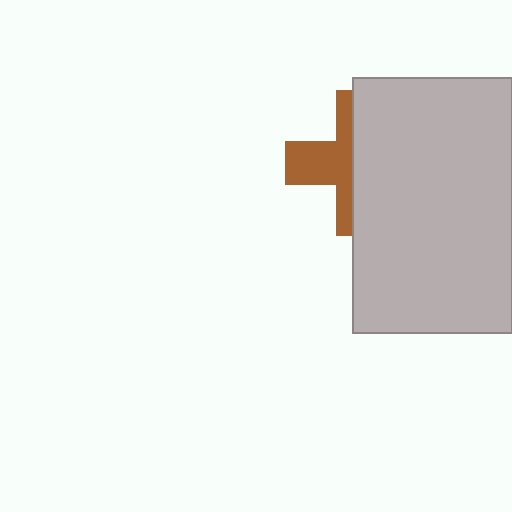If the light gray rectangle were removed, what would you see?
You would see the complete brown cross.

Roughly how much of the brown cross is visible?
A small part of it is visible (roughly 42%).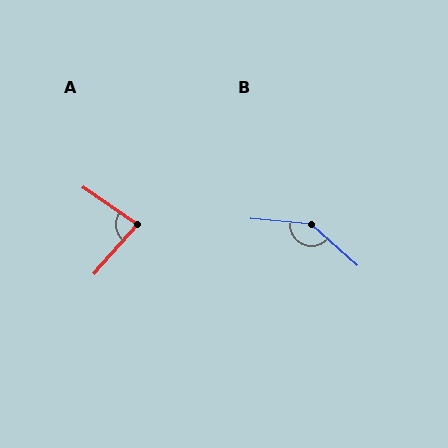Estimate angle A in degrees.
Approximately 83 degrees.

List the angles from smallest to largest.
A (83°), B (144°).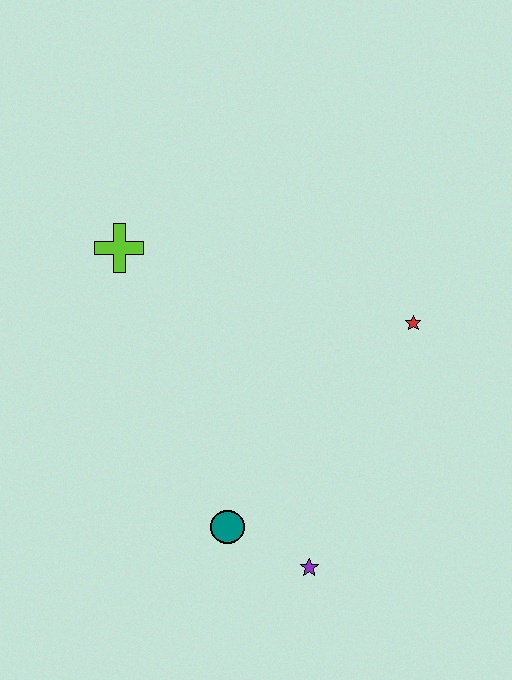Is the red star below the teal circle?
No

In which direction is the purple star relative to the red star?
The purple star is below the red star.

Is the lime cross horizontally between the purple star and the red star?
No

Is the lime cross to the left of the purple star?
Yes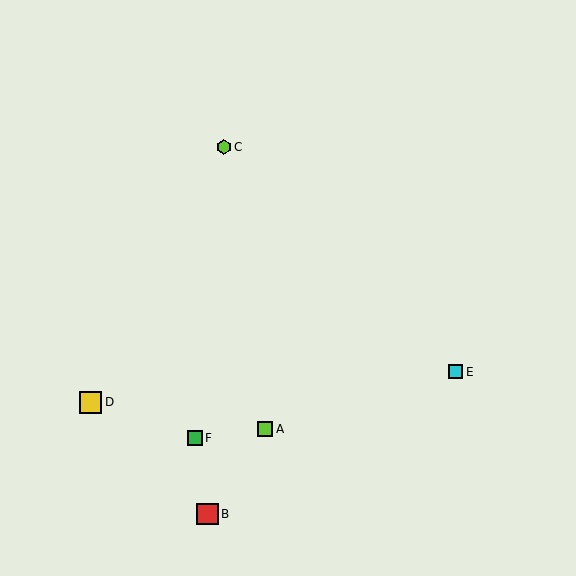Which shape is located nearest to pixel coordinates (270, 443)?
The lime square (labeled A) at (265, 429) is nearest to that location.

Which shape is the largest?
The yellow square (labeled D) is the largest.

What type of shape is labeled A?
Shape A is a lime square.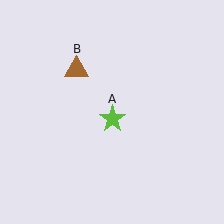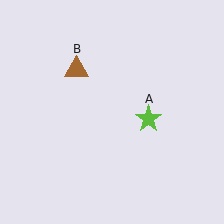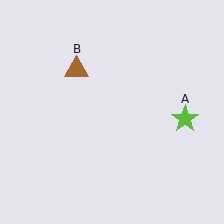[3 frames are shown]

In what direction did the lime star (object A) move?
The lime star (object A) moved right.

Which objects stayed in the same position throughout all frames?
Brown triangle (object B) remained stationary.